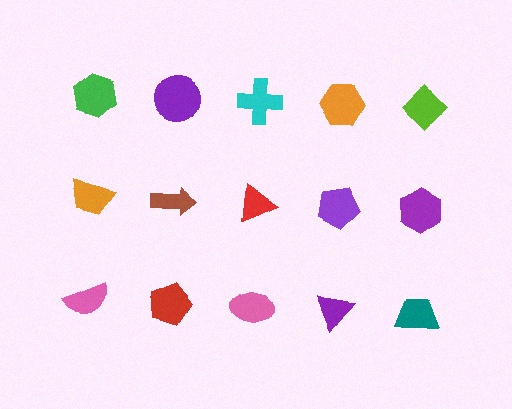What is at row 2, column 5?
A purple hexagon.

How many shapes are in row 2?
5 shapes.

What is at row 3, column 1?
A pink semicircle.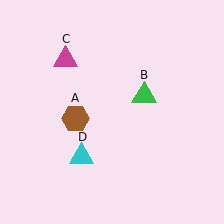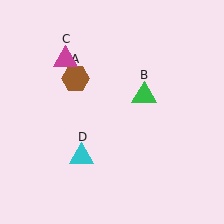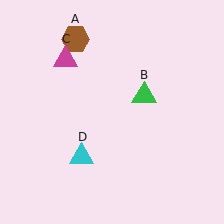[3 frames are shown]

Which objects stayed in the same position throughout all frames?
Green triangle (object B) and magenta triangle (object C) and cyan triangle (object D) remained stationary.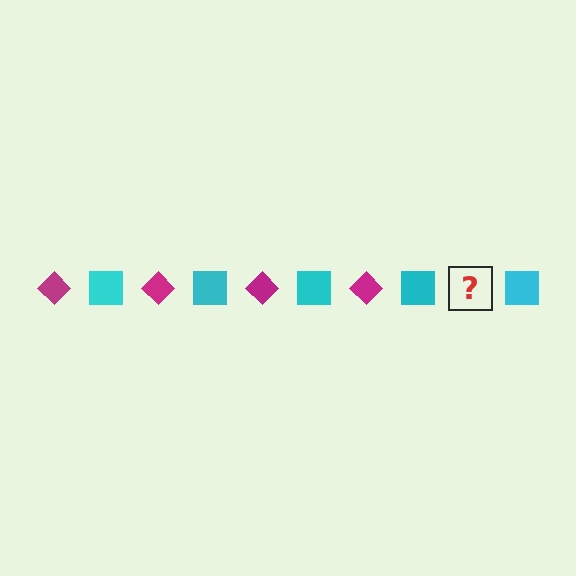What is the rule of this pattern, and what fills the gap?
The rule is that the pattern alternates between magenta diamond and cyan square. The gap should be filled with a magenta diamond.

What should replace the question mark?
The question mark should be replaced with a magenta diamond.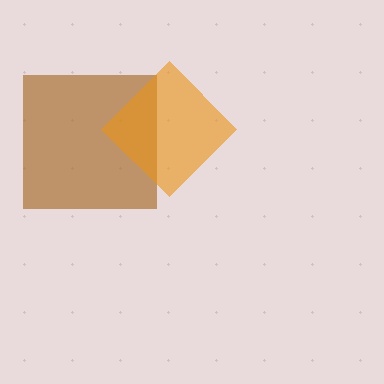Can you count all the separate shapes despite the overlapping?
Yes, there are 2 separate shapes.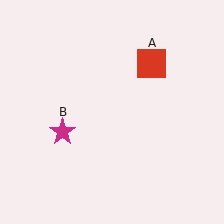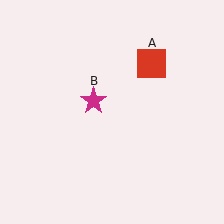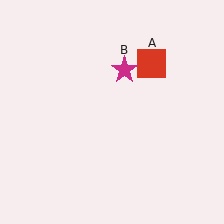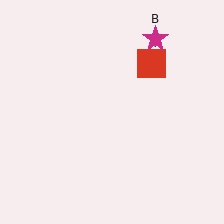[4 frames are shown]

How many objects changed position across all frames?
1 object changed position: magenta star (object B).